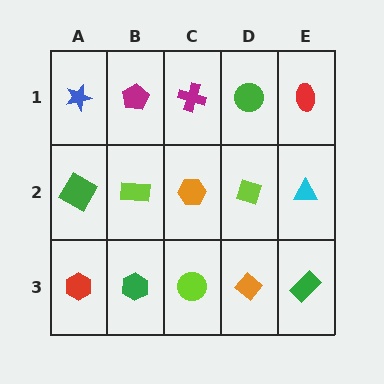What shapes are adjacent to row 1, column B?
A lime rectangle (row 2, column B), a blue star (row 1, column A), a magenta cross (row 1, column C).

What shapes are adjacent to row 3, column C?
An orange hexagon (row 2, column C), a green hexagon (row 3, column B), an orange diamond (row 3, column D).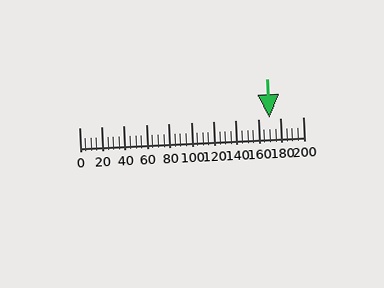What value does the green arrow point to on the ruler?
The green arrow points to approximately 170.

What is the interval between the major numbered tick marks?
The major tick marks are spaced 20 units apart.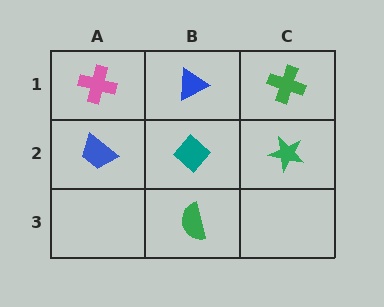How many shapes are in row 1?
3 shapes.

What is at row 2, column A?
A blue trapezoid.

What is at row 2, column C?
A green star.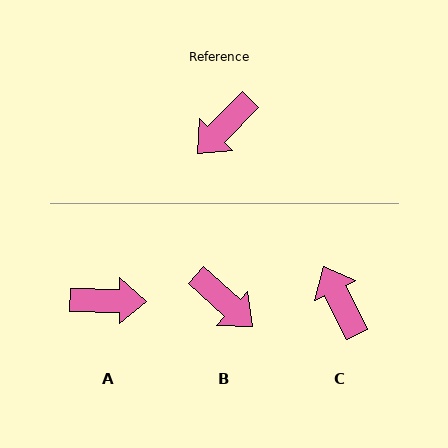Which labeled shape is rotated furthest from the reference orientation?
A, about 134 degrees away.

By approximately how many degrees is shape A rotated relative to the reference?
Approximately 134 degrees counter-clockwise.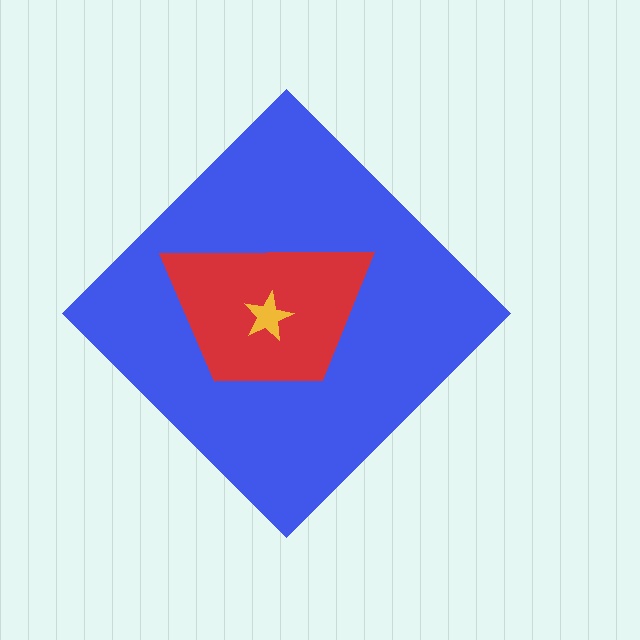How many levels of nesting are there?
3.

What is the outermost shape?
The blue diamond.